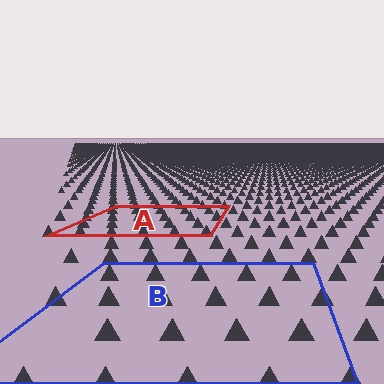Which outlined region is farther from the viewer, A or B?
Region A is farther from the viewer — the texture elements inside it appear smaller and more densely packed.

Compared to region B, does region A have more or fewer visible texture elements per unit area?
Region A has more texture elements per unit area — they are packed more densely because it is farther away.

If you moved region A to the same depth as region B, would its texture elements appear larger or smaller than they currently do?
They would appear larger. At a closer depth, the same texture elements are projected at a bigger on-screen size.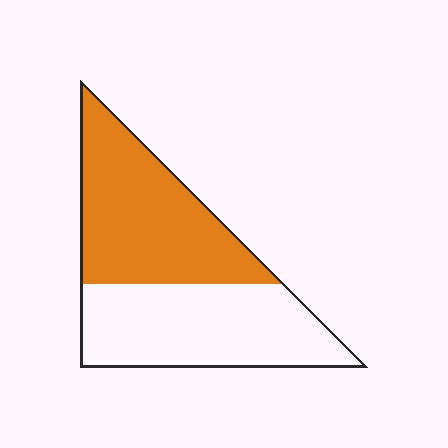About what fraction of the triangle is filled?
About one half (1/2).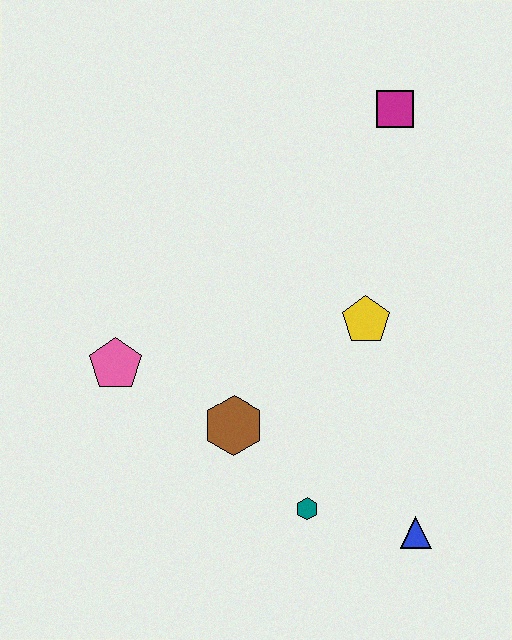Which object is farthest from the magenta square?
The blue triangle is farthest from the magenta square.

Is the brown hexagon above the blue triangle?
Yes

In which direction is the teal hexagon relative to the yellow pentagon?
The teal hexagon is below the yellow pentagon.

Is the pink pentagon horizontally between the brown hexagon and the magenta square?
No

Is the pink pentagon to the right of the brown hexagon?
No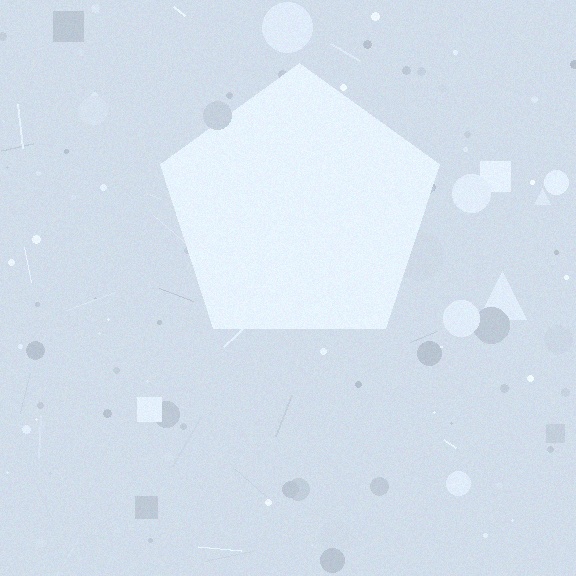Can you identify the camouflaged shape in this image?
The camouflaged shape is a pentagon.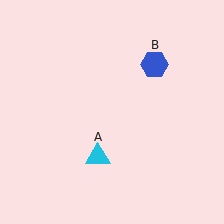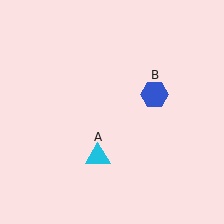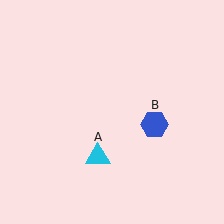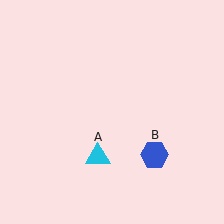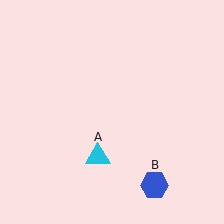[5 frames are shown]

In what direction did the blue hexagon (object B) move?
The blue hexagon (object B) moved down.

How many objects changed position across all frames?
1 object changed position: blue hexagon (object B).